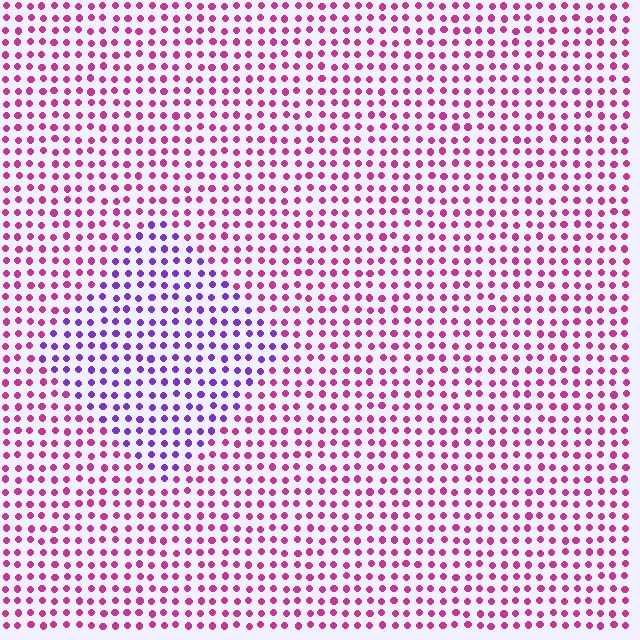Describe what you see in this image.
The image is filled with small magenta elements in a uniform arrangement. A diamond-shaped region is visible where the elements are tinted to a slightly different hue, forming a subtle color boundary.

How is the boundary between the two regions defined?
The boundary is defined purely by a slight shift in hue (about 50 degrees). Spacing, size, and orientation are identical on both sides.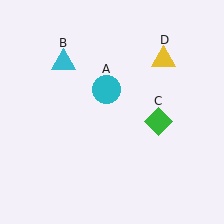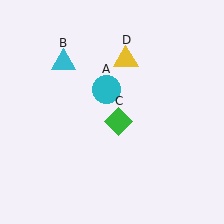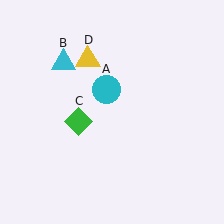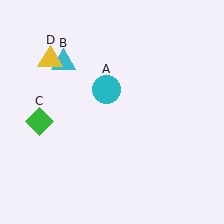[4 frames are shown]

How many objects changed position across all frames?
2 objects changed position: green diamond (object C), yellow triangle (object D).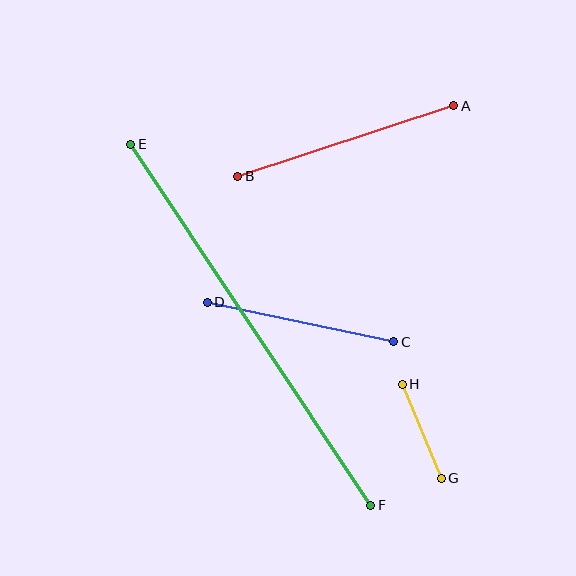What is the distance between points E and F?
The distance is approximately 434 pixels.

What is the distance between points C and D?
The distance is approximately 191 pixels.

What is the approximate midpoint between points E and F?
The midpoint is at approximately (251, 325) pixels.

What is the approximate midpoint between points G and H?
The midpoint is at approximately (422, 431) pixels.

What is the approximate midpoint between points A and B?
The midpoint is at approximately (346, 141) pixels.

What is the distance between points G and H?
The distance is approximately 102 pixels.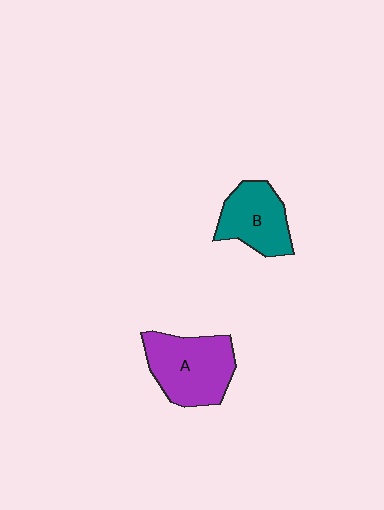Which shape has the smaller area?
Shape B (teal).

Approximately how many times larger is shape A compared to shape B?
Approximately 1.3 times.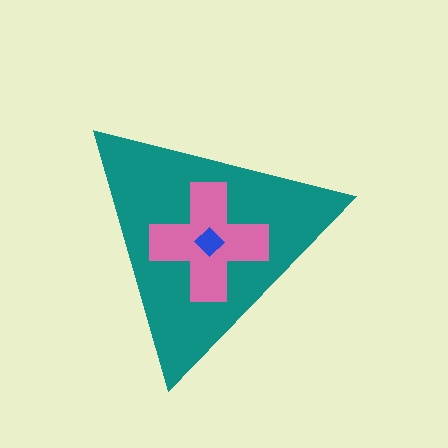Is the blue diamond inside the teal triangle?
Yes.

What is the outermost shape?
The teal triangle.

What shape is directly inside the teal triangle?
The pink cross.